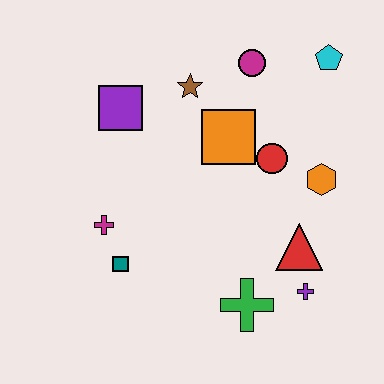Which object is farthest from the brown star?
The purple cross is farthest from the brown star.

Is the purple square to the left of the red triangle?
Yes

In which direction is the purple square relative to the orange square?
The purple square is to the left of the orange square.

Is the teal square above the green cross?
Yes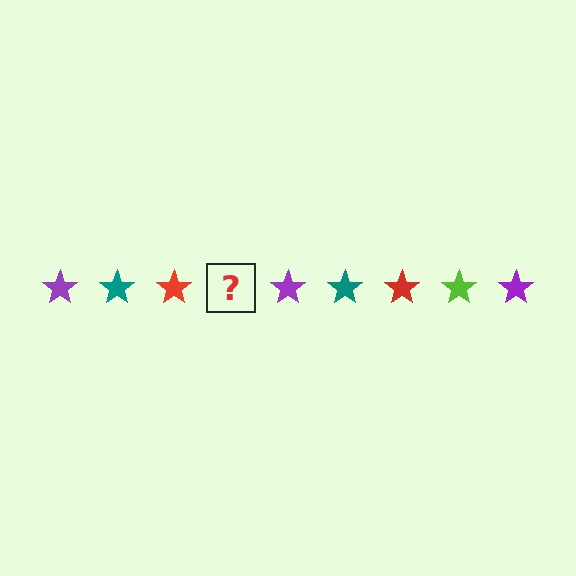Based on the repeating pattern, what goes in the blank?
The blank should be a lime star.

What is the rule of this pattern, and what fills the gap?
The rule is that the pattern cycles through purple, teal, red, lime stars. The gap should be filled with a lime star.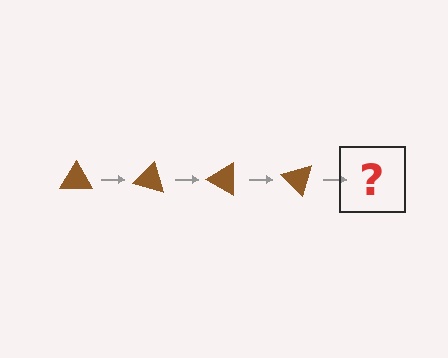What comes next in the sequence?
The next element should be a brown triangle rotated 60 degrees.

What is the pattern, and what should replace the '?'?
The pattern is that the triangle rotates 15 degrees each step. The '?' should be a brown triangle rotated 60 degrees.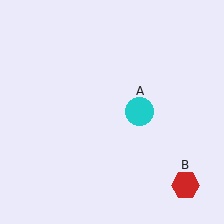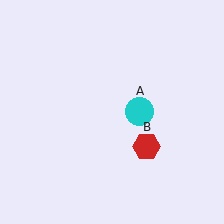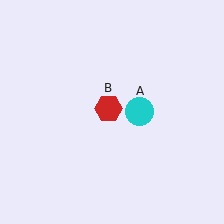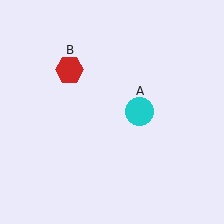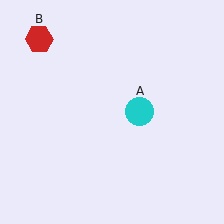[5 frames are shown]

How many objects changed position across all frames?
1 object changed position: red hexagon (object B).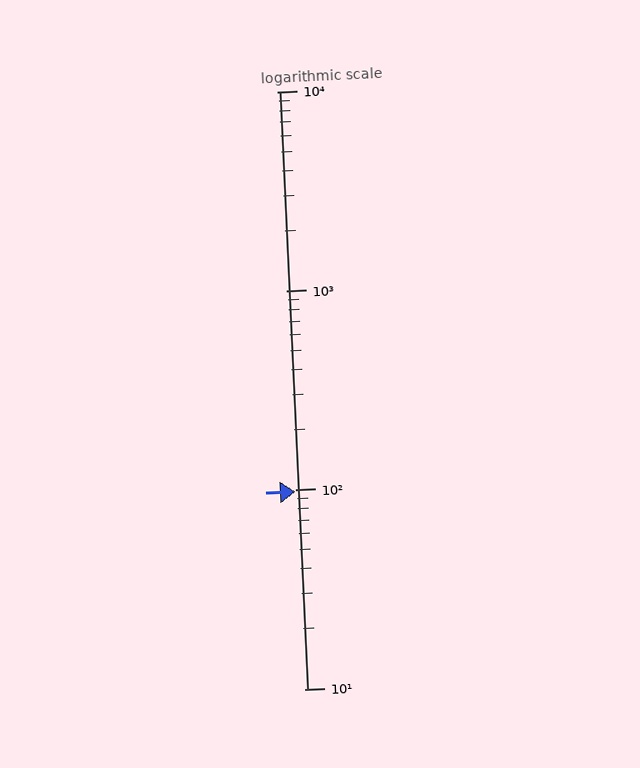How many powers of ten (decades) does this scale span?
The scale spans 3 decades, from 10 to 10000.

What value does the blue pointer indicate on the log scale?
The pointer indicates approximately 98.